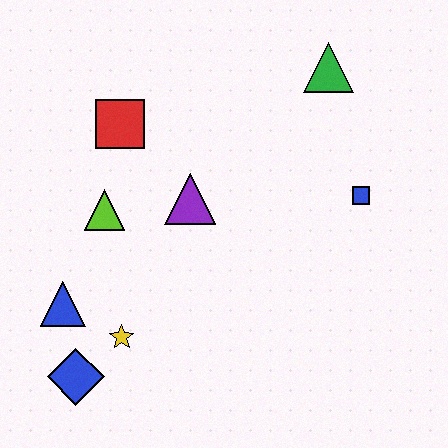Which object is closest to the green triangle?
The blue square is closest to the green triangle.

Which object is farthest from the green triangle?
The blue diamond is farthest from the green triangle.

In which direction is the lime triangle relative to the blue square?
The lime triangle is to the left of the blue square.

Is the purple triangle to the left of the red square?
No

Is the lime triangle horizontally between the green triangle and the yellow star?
No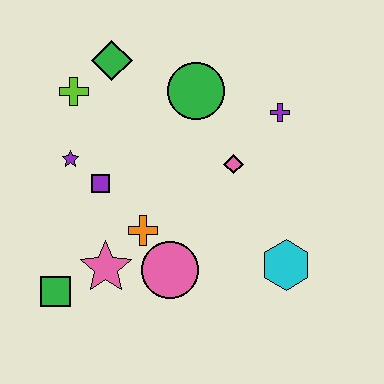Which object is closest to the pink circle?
The orange cross is closest to the pink circle.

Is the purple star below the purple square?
No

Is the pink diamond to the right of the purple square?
Yes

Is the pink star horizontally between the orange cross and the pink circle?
No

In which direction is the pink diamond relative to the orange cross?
The pink diamond is to the right of the orange cross.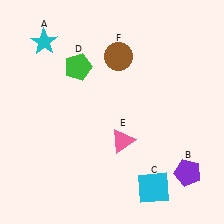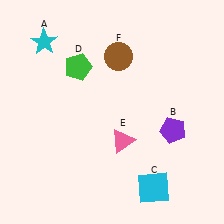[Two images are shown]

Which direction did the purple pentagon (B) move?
The purple pentagon (B) moved up.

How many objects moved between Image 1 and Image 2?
1 object moved between the two images.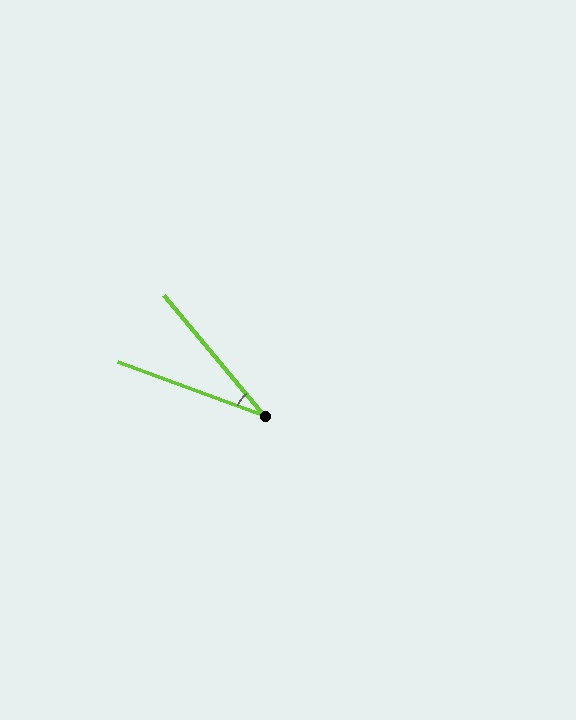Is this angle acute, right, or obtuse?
It is acute.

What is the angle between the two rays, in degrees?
Approximately 30 degrees.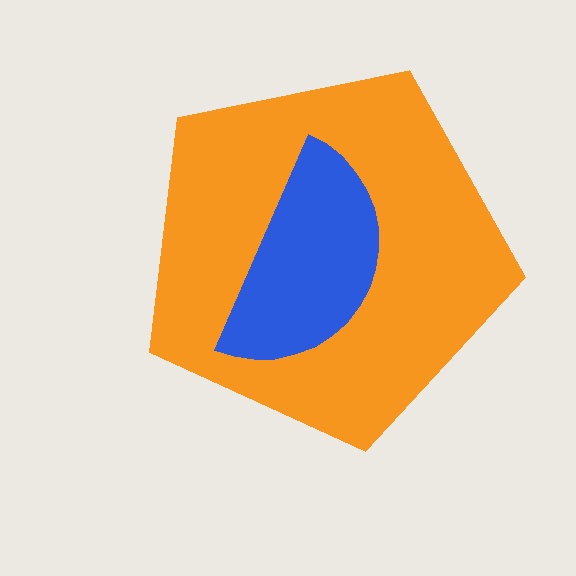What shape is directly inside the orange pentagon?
The blue semicircle.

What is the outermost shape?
The orange pentagon.